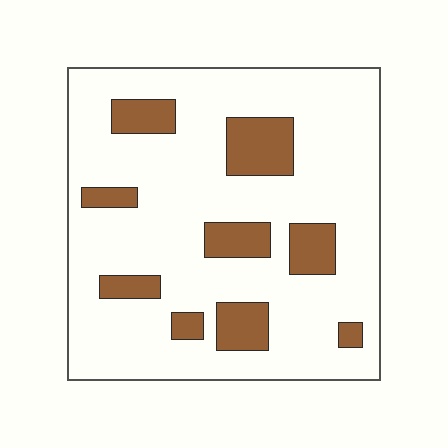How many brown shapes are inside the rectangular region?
9.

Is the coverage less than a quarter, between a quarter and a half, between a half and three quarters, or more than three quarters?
Less than a quarter.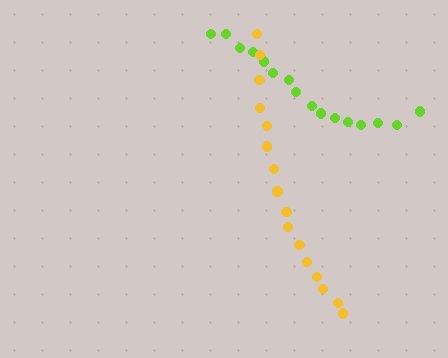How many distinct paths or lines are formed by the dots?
There are 2 distinct paths.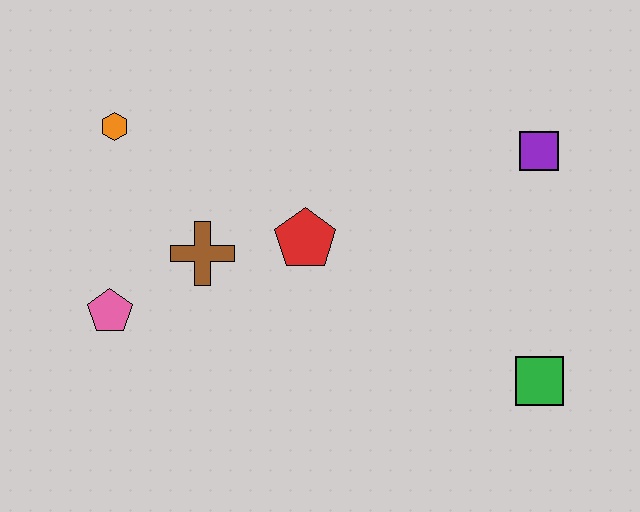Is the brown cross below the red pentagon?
Yes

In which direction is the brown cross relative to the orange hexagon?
The brown cross is below the orange hexagon.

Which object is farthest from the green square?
The orange hexagon is farthest from the green square.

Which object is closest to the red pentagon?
The brown cross is closest to the red pentagon.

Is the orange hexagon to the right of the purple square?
No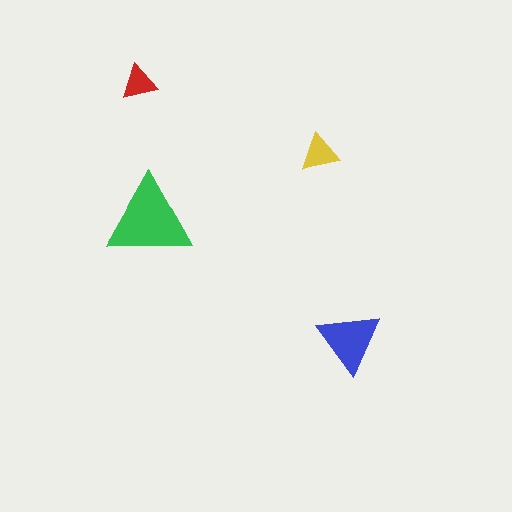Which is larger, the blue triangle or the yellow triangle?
The blue one.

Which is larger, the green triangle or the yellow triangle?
The green one.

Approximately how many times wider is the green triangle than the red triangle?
About 2.5 times wider.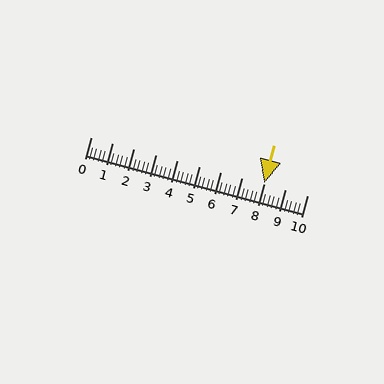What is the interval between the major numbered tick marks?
The major tick marks are spaced 1 units apart.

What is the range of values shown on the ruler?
The ruler shows values from 0 to 10.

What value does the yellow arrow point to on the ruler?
The yellow arrow points to approximately 8.0.